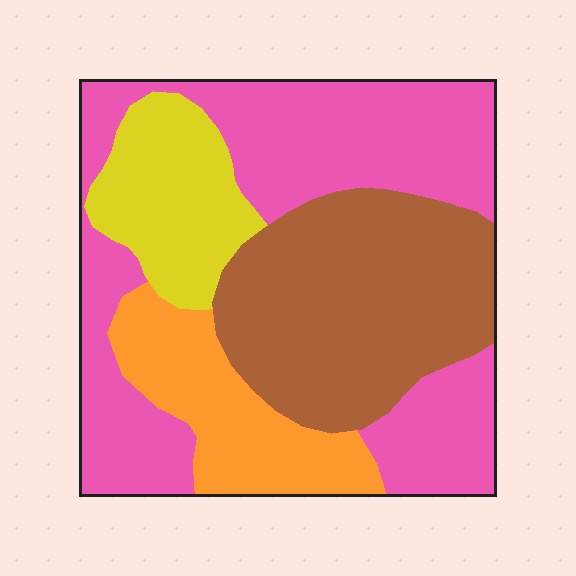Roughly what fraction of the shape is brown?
Brown covers around 30% of the shape.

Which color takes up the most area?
Pink, at roughly 40%.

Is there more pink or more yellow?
Pink.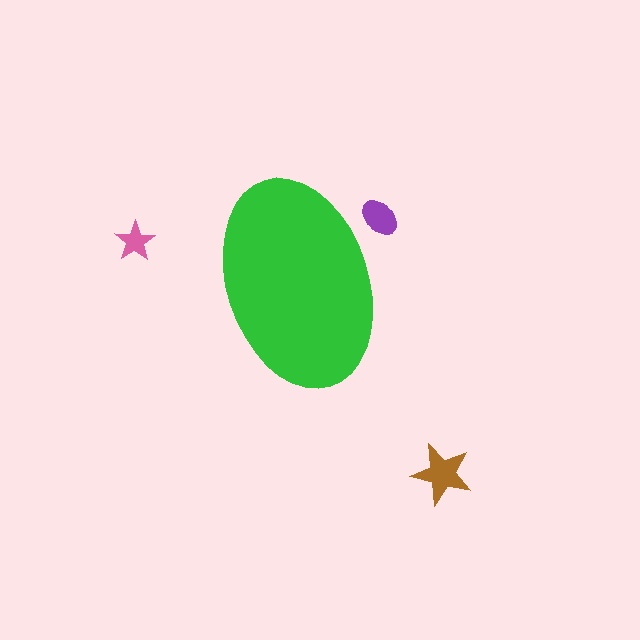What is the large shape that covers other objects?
A green ellipse.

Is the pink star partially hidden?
No, the pink star is fully visible.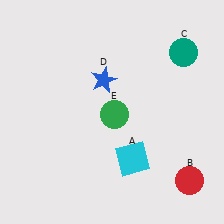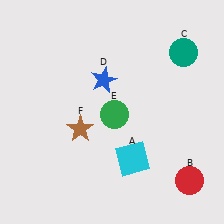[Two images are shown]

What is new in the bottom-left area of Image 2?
A brown star (F) was added in the bottom-left area of Image 2.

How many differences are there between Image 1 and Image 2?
There is 1 difference between the two images.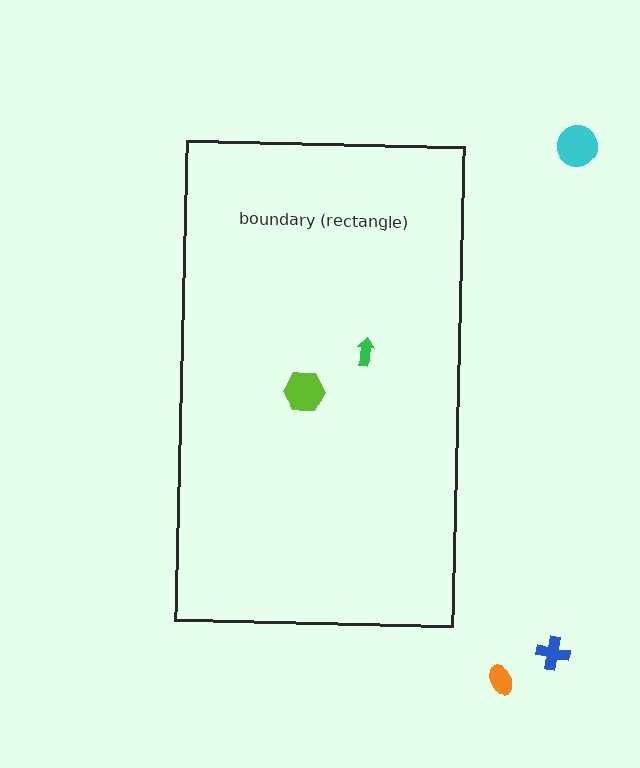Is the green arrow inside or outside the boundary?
Inside.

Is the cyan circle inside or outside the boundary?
Outside.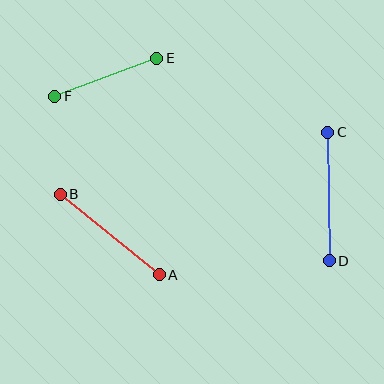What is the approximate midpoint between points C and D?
The midpoint is at approximately (328, 196) pixels.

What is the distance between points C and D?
The distance is approximately 129 pixels.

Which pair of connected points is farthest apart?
Points C and D are farthest apart.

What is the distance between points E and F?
The distance is approximately 109 pixels.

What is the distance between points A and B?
The distance is approximately 128 pixels.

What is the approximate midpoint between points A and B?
The midpoint is at approximately (110, 234) pixels.